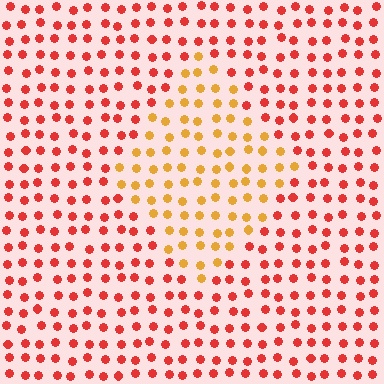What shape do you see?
I see a diamond.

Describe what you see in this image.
The image is filled with small red elements in a uniform arrangement. A diamond-shaped region is visible where the elements are tinted to a slightly different hue, forming a subtle color boundary.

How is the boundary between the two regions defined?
The boundary is defined purely by a slight shift in hue (about 40 degrees). Spacing, size, and orientation are identical on both sides.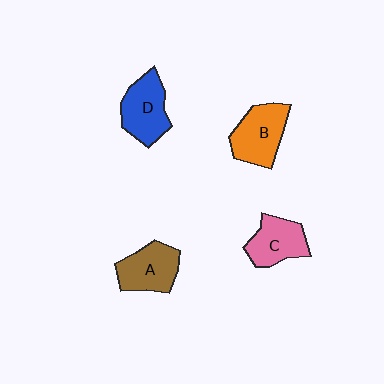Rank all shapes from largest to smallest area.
From largest to smallest: B (orange), D (blue), A (brown), C (pink).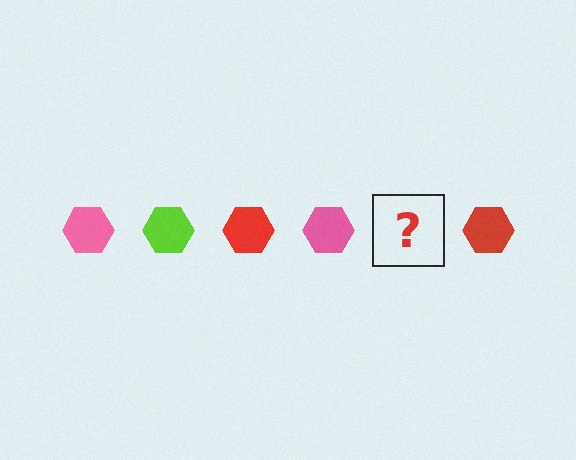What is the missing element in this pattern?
The missing element is a lime hexagon.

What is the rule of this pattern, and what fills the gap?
The rule is that the pattern cycles through pink, lime, red hexagons. The gap should be filled with a lime hexagon.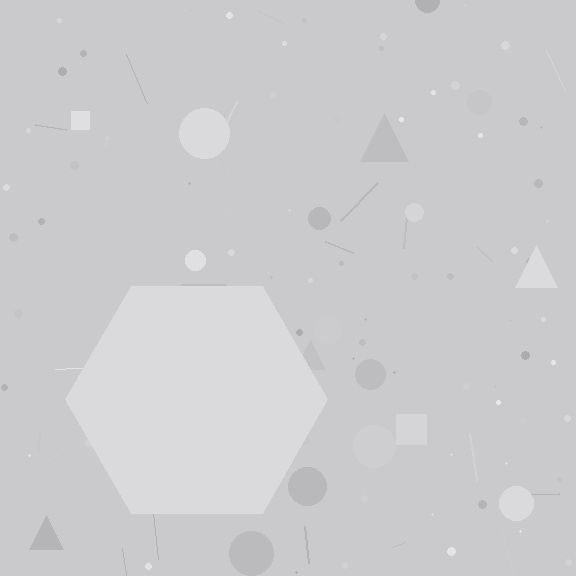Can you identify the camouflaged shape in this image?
The camouflaged shape is a hexagon.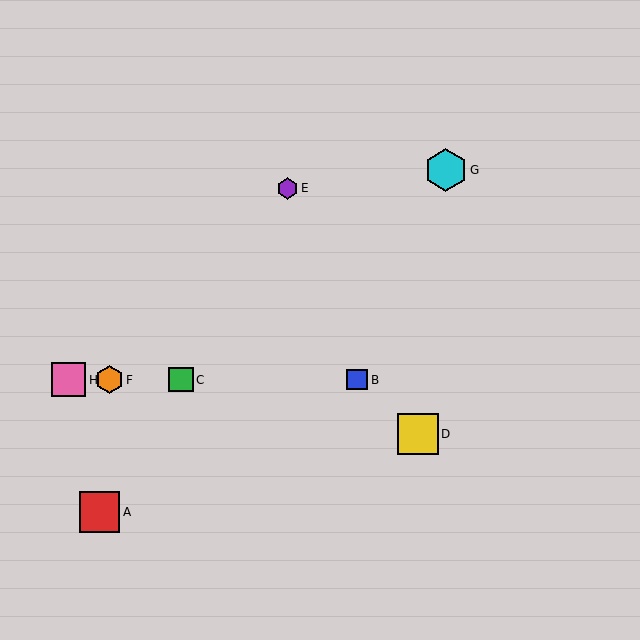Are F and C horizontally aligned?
Yes, both are at y≈380.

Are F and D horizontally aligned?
No, F is at y≈380 and D is at y≈434.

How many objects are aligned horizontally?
4 objects (B, C, F, H) are aligned horizontally.